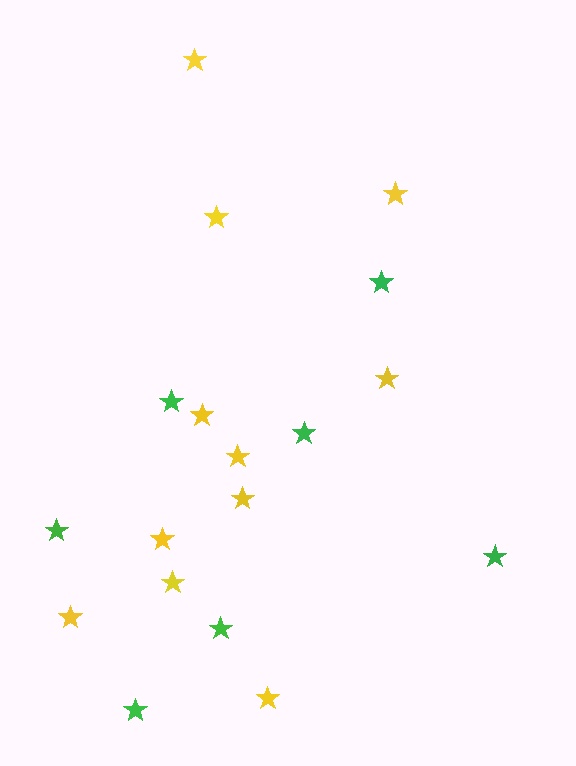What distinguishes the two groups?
There are 2 groups: one group of yellow stars (11) and one group of green stars (7).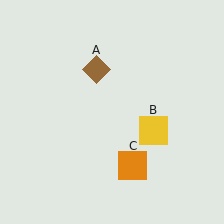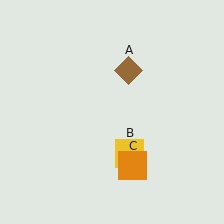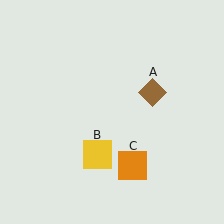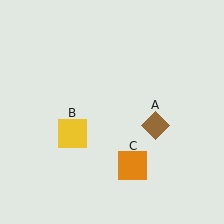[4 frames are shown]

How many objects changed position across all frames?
2 objects changed position: brown diamond (object A), yellow square (object B).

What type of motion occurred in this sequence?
The brown diamond (object A), yellow square (object B) rotated clockwise around the center of the scene.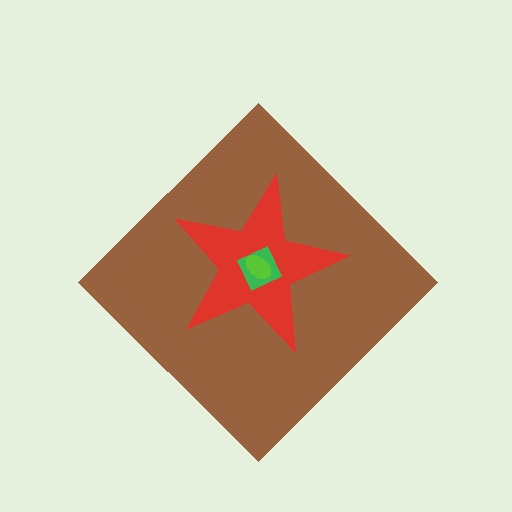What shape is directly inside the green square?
The lime ellipse.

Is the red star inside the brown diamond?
Yes.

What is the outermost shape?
The brown diamond.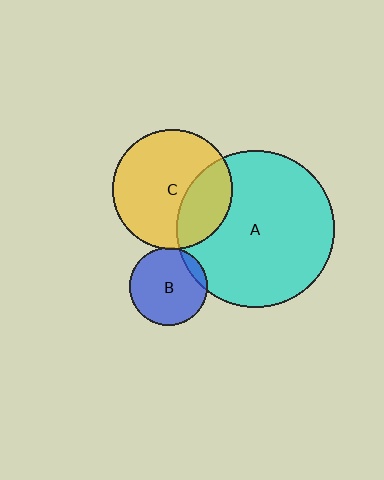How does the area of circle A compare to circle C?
Approximately 1.7 times.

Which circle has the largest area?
Circle A (cyan).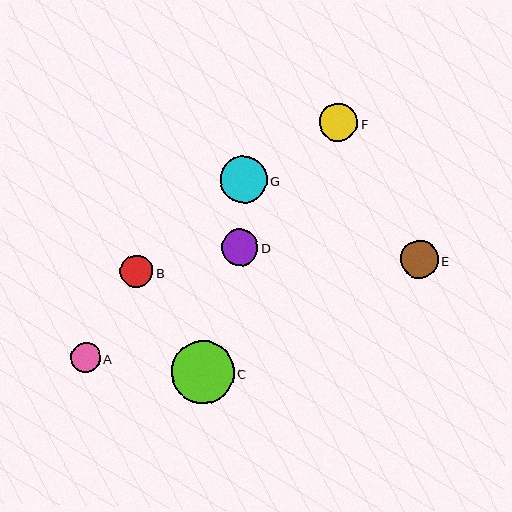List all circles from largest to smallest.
From largest to smallest: C, G, F, E, D, B, A.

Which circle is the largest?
Circle C is the largest with a size of approximately 63 pixels.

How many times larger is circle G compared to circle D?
Circle G is approximately 1.3 times the size of circle D.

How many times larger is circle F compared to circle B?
Circle F is approximately 1.2 times the size of circle B.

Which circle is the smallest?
Circle A is the smallest with a size of approximately 30 pixels.